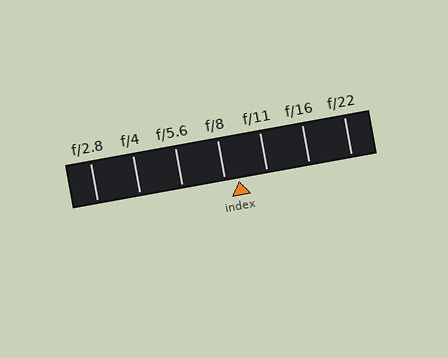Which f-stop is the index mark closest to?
The index mark is closest to f/8.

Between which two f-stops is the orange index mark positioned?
The index mark is between f/8 and f/11.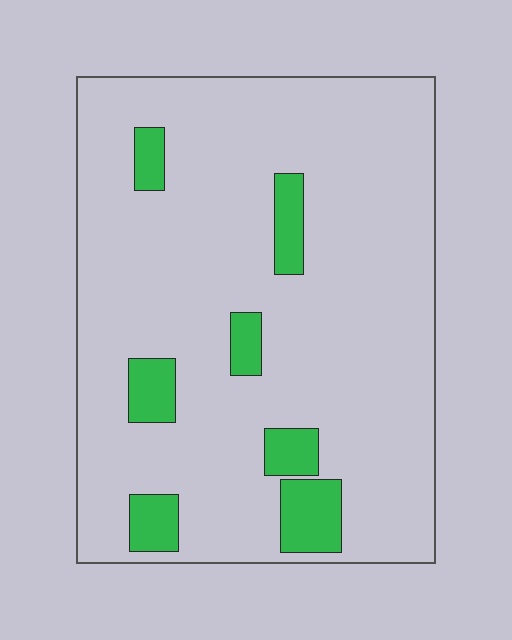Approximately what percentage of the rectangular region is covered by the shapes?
Approximately 10%.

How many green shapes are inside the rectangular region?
7.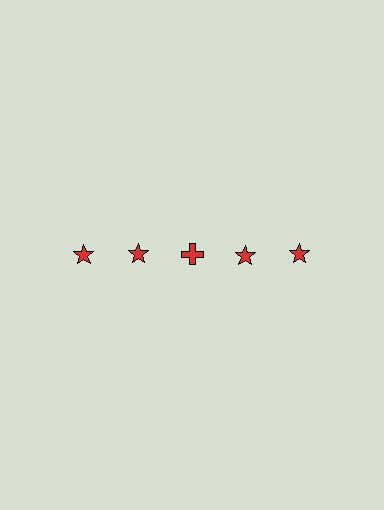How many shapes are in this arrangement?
There are 5 shapes arranged in a grid pattern.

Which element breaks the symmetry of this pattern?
The red cross in the top row, center column breaks the symmetry. All other shapes are red stars.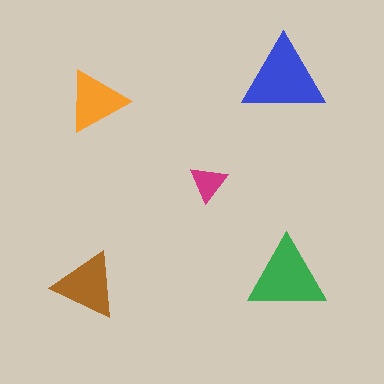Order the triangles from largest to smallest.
the blue one, the green one, the brown one, the orange one, the magenta one.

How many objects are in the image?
There are 5 objects in the image.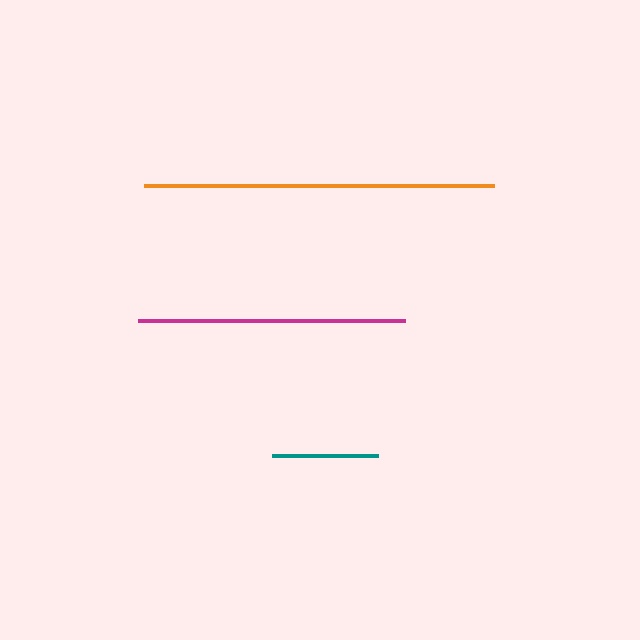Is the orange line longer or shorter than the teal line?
The orange line is longer than the teal line.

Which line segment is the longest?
The orange line is the longest at approximately 350 pixels.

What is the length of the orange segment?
The orange segment is approximately 350 pixels long.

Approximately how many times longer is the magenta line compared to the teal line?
The magenta line is approximately 2.5 times the length of the teal line.